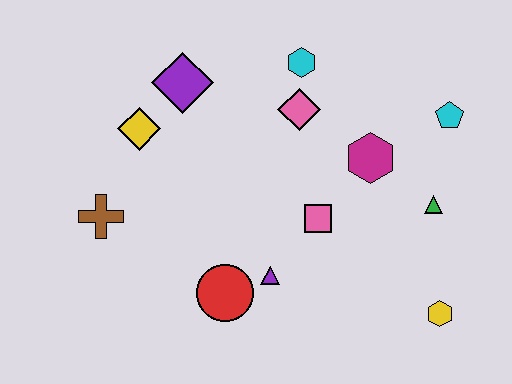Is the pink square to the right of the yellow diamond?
Yes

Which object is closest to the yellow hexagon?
The green triangle is closest to the yellow hexagon.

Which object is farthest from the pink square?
The brown cross is farthest from the pink square.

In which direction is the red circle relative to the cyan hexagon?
The red circle is below the cyan hexagon.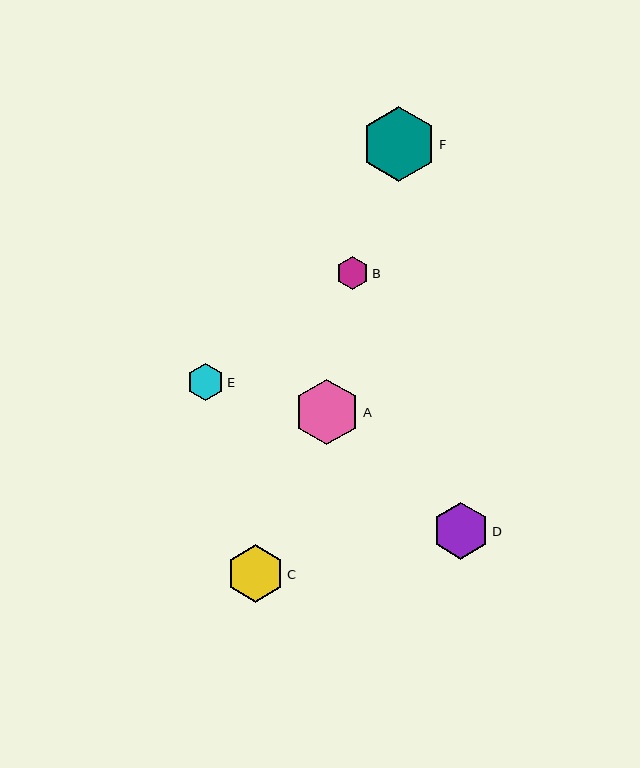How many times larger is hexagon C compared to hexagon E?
Hexagon C is approximately 1.6 times the size of hexagon E.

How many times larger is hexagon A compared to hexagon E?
Hexagon A is approximately 1.8 times the size of hexagon E.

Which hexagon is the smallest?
Hexagon B is the smallest with a size of approximately 33 pixels.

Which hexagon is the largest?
Hexagon F is the largest with a size of approximately 75 pixels.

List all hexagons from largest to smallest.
From largest to smallest: F, A, C, D, E, B.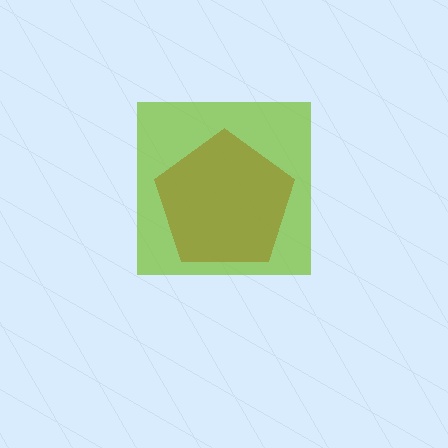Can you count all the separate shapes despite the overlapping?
Yes, there are 2 separate shapes.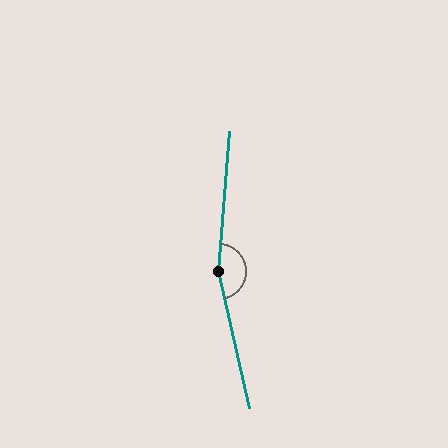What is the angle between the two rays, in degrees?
Approximately 163 degrees.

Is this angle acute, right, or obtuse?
It is obtuse.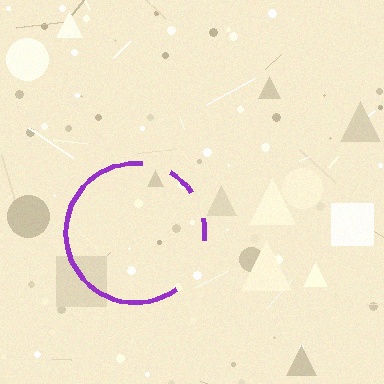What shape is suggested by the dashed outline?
The dashed outline suggests a circle.